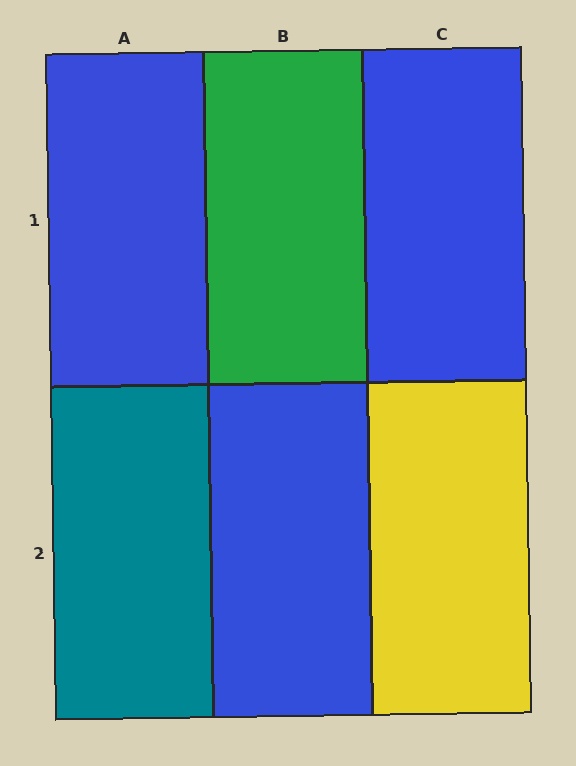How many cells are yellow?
1 cell is yellow.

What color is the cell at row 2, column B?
Blue.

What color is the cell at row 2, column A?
Teal.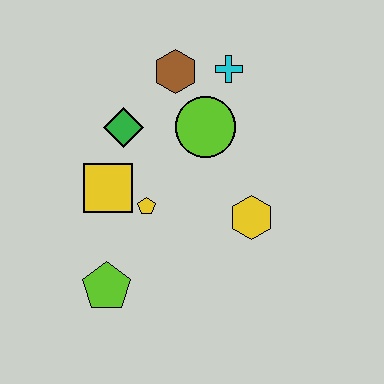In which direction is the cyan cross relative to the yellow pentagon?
The cyan cross is above the yellow pentagon.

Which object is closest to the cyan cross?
The brown hexagon is closest to the cyan cross.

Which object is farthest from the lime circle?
The lime pentagon is farthest from the lime circle.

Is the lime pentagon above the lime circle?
No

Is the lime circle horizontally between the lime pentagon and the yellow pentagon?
No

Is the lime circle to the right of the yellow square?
Yes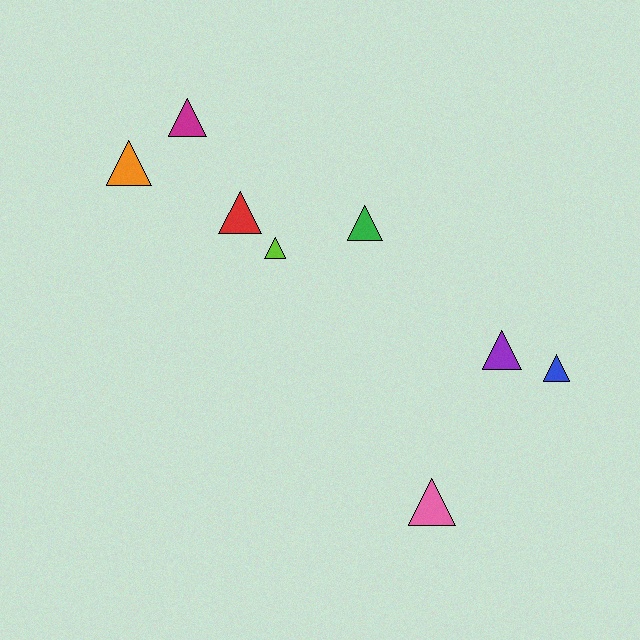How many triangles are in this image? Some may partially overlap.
There are 8 triangles.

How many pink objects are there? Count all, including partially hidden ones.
There is 1 pink object.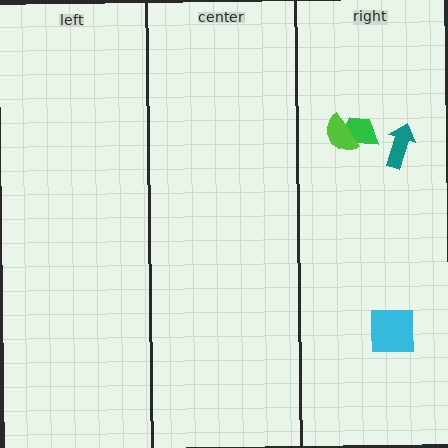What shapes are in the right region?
The green trapezoid, the cyan square, the teal arrow, the lime semicircle.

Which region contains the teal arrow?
The right region.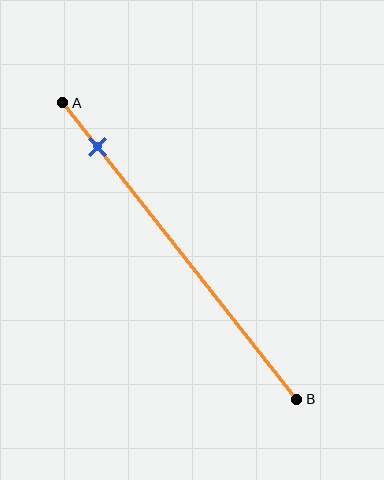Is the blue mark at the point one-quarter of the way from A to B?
No, the mark is at about 15% from A, not at the 25% one-quarter point.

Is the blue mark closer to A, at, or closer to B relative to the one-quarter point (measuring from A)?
The blue mark is closer to point A than the one-quarter point of segment AB.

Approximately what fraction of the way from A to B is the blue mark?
The blue mark is approximately 15% of the way from A to B.